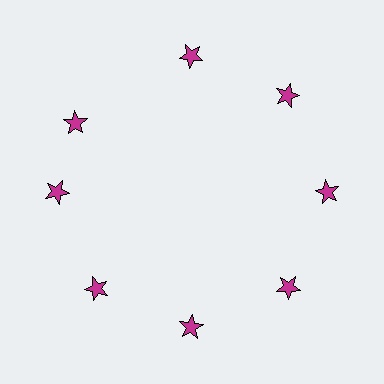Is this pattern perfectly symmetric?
No. The 8 magenta stars are arranged in a ring, but one element near the 10 o'clock position is rotated out of alignment along the ring, breaking the 8-fold rotational symmetry.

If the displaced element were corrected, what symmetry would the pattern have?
It would have 8-fold rotational symmetry — the pattern would map onto itself every 45 degrees.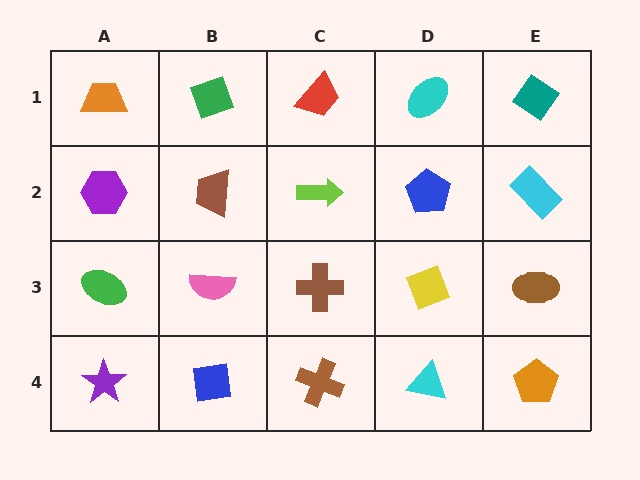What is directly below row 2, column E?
A brown ellipse.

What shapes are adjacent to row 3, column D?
A blue pentagon (row 2, column D), a cyan triangle (row 4, column D), a brown cross (row 3, column C), a brown ellipse (row 3, column E).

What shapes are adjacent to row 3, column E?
A cyan rectangle (row 2, column E), an orange pentagon (row 4, column E), a yellow diamond (row 3, column D).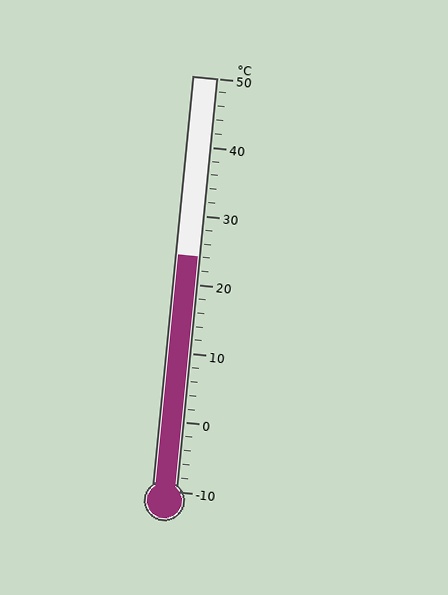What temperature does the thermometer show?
The thermometer shows approximately 24°C.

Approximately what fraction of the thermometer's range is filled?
The thermometer is filled to approximately 55% of its range.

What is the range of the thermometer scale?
The thermometer scale ranges from -10°C to 50°C.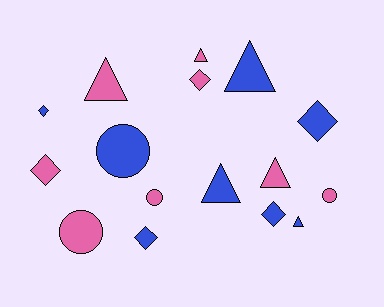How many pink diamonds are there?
There are 2 pink diamonds.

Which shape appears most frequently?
Triangle, with 6 objects.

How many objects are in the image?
There are 16 objects.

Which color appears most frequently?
Blue, with 8 objects.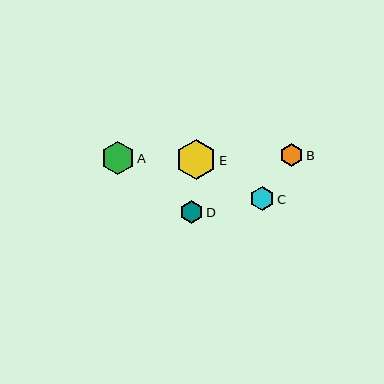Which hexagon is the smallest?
Hexagon D is the smallest with a size of approximately 23 pixels.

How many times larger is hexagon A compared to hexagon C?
Hexagon A is approximately 1.3 times the size of hexagon C.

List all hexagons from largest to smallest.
From largest to smallest: E, A, C, B, D.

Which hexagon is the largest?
Hexagon E is the largest with a size of approximately 40 pixels.